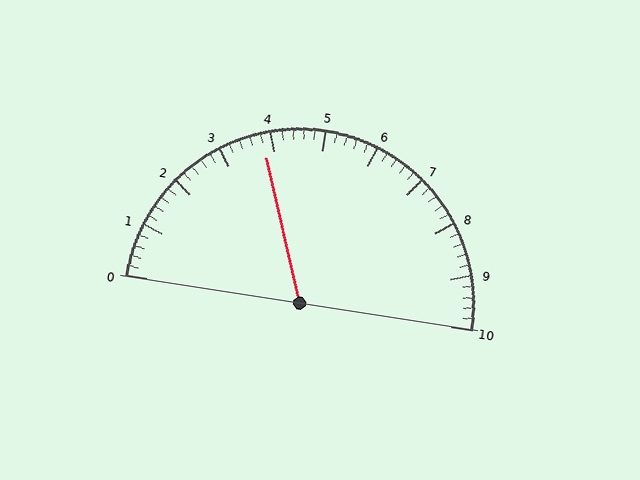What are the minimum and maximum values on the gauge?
The gauge ranges from 0 to 10.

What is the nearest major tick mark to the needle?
The nearest major tick mark is 4.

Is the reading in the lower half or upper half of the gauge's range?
The reading is in the lower half of the range (0 to 10).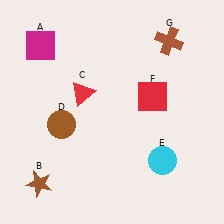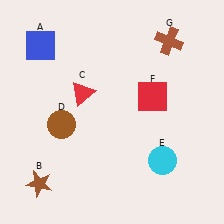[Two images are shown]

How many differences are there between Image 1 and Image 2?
There is 1 difference between the two images.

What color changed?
The square (A) changed from magenta in Image 1 to blue in Image 2.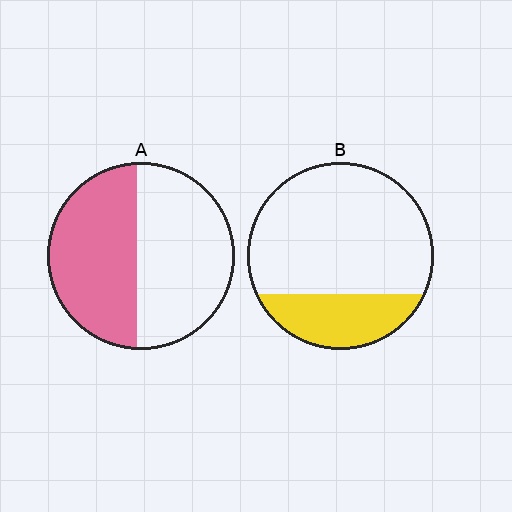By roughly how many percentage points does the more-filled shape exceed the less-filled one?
By roughly 20 percentage points (A over B).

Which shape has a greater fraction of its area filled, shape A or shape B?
Shape A.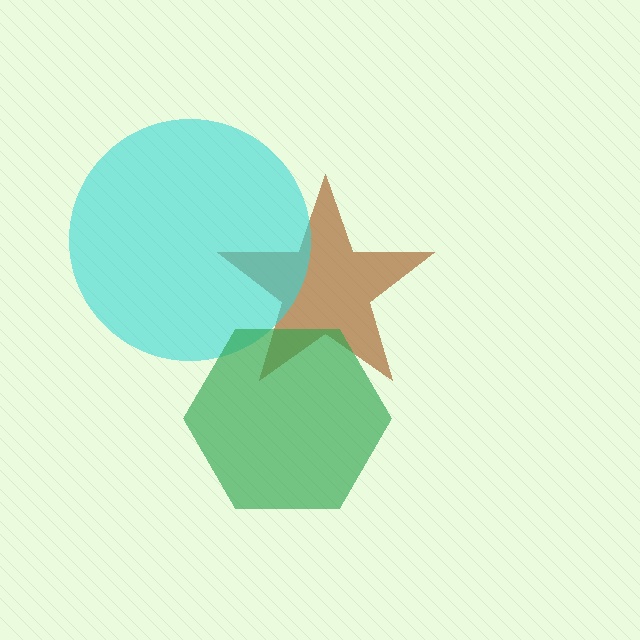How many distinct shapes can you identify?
There are 3 distinct shapes: a brown star, a cyan circle, a green hexagon.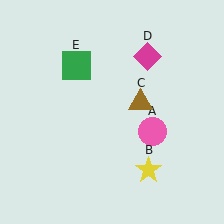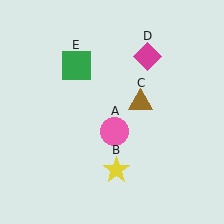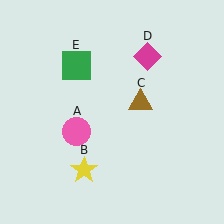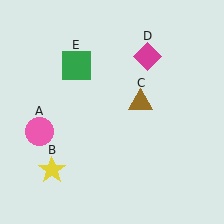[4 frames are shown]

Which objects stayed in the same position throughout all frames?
Brown triangle (object C) and magenta diamond (object D) and green square (object E) remained stationary.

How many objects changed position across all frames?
2 objects changed position: pink circle (object A), yellow star (object B).